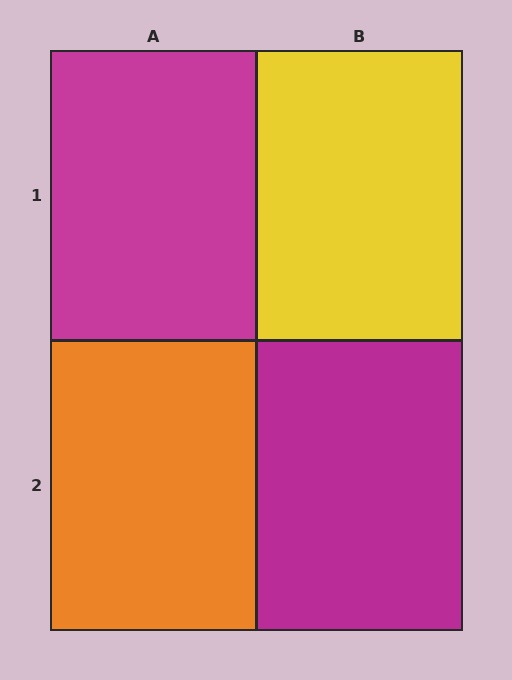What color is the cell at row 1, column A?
Magenta.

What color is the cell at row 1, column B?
Yellow.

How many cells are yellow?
1 cell is yellow.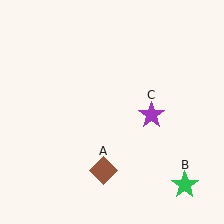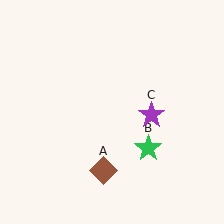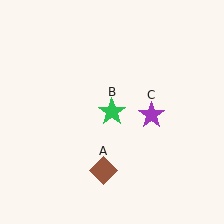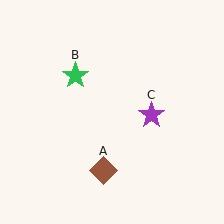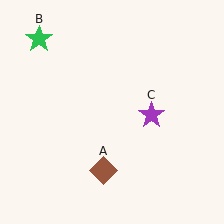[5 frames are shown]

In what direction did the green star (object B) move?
The green star (object B) moved up and to the left.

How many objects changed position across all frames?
1 object changed position: green star (object B).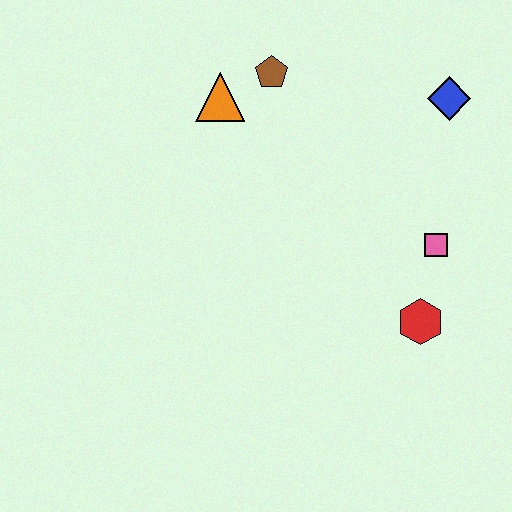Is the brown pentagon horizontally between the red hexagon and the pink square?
No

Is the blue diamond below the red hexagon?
No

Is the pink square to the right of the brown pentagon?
Yes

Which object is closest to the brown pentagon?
The orange triangle is closest to the brown pentagon.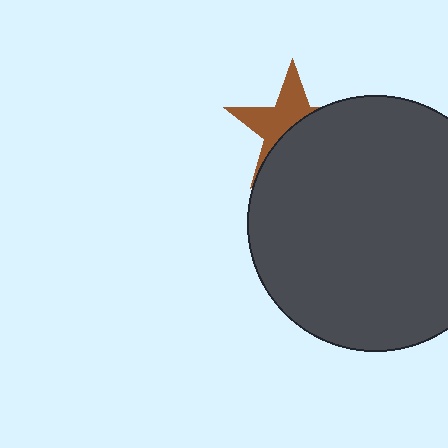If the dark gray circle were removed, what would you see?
You would see the complete brown star.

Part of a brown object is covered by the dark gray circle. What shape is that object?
It is a star.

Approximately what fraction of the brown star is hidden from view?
Roughly 54% of the brown star is hidden behind the dark gray circle.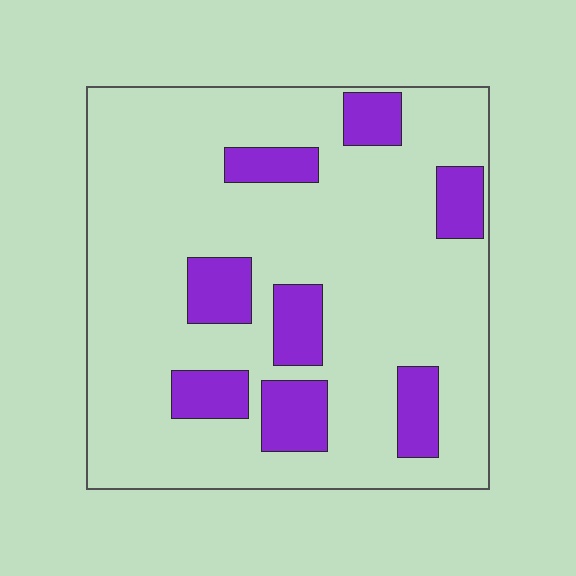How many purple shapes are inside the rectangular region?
8.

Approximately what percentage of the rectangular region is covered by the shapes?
Approximately 20%.